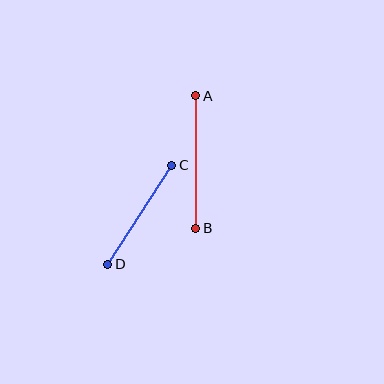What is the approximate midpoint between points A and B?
The midpoint is at approximately (196, 162) pixels.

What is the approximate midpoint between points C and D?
The midpoint is at approximately (140, 215) pixels.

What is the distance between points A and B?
The distance is approximately 133 pixels.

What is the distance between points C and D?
The distance is approximately 118 pixels.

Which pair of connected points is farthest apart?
Points A and B are farthest apart.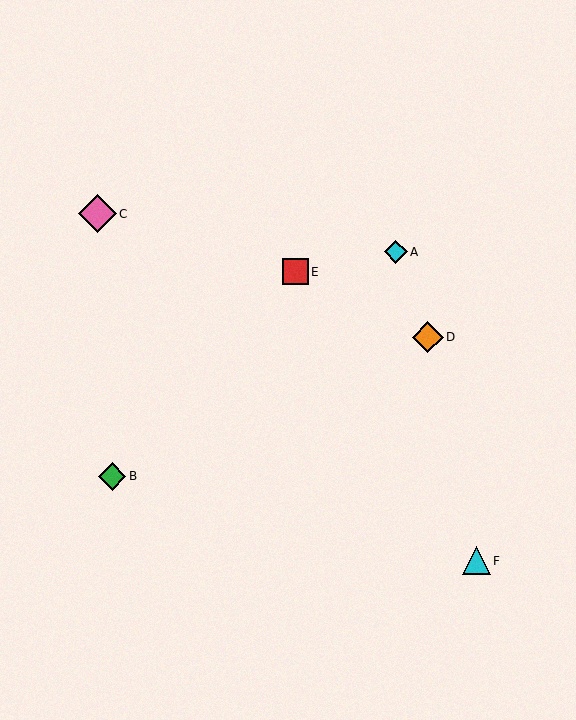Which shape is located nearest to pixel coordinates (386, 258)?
The cyan diamond (labeled A) at (396, 252) is nearest to that location.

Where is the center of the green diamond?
The center of the green diamond is at (112, 476).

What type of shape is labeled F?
Shape F is a cyan triangle.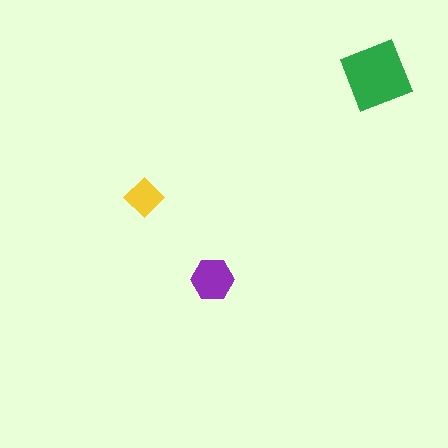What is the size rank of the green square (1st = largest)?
1st.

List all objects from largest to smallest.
The green square, the purple hexagon, the yellow diamond.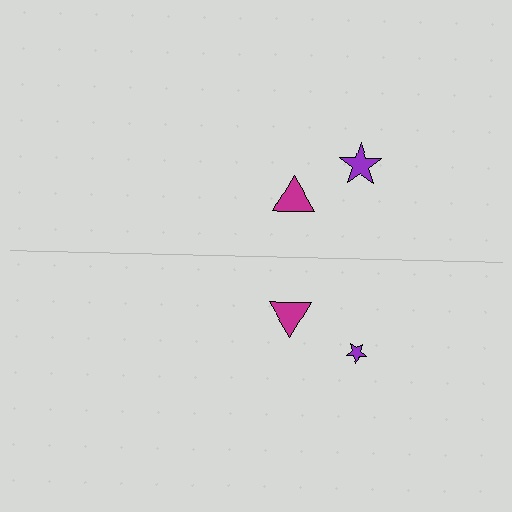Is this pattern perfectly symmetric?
No, the pattern is not perfectly symmetric. The purple star on the bottom side has a different size than its mirror counterpart.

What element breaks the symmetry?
The purple star on the bottom side has a different size than its mirror counterpart.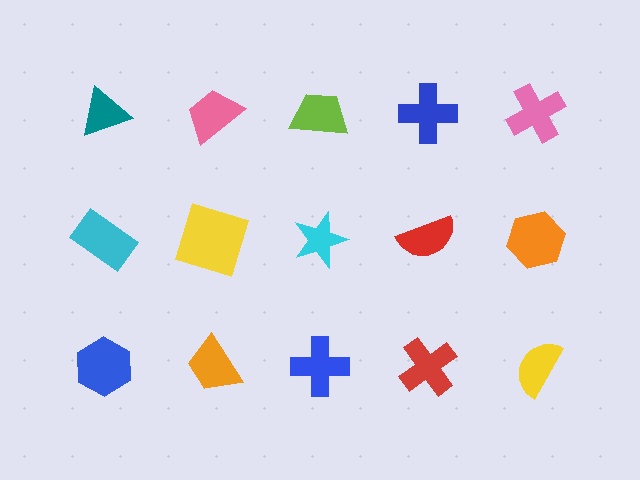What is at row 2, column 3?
A cyan star.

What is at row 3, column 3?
A blue cross.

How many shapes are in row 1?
5 shapes.